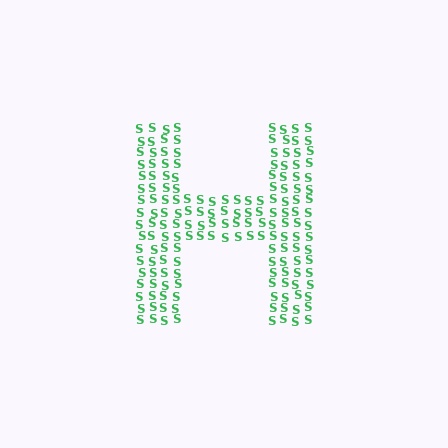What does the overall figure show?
The overall figure shows the letter H.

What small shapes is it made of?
It is made of small letter S's.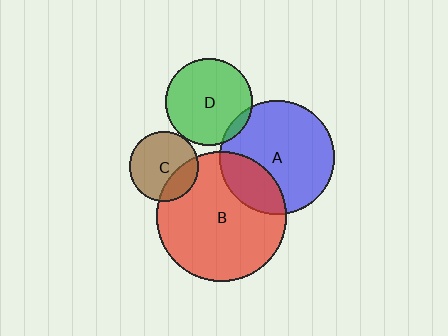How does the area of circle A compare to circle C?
Approximately 2.7 times.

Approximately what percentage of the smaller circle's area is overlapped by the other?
Approximately 5%.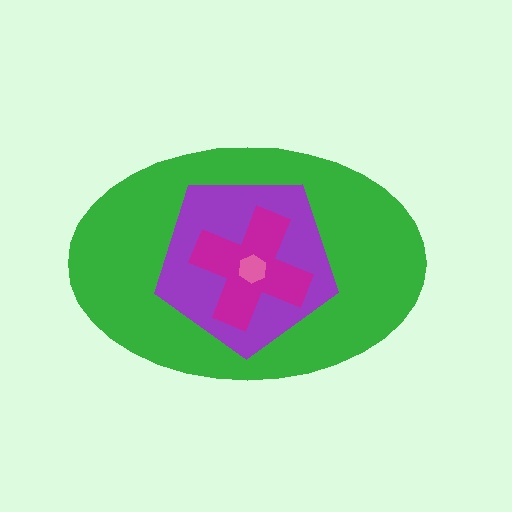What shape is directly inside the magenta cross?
The pink hexagon.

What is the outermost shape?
The green ellipse.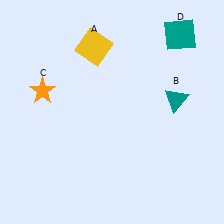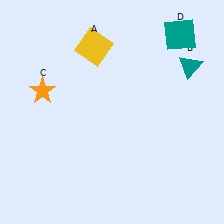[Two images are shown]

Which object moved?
The teal triangle (B) moved up.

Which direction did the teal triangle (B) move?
The teal triangle (B) moved up.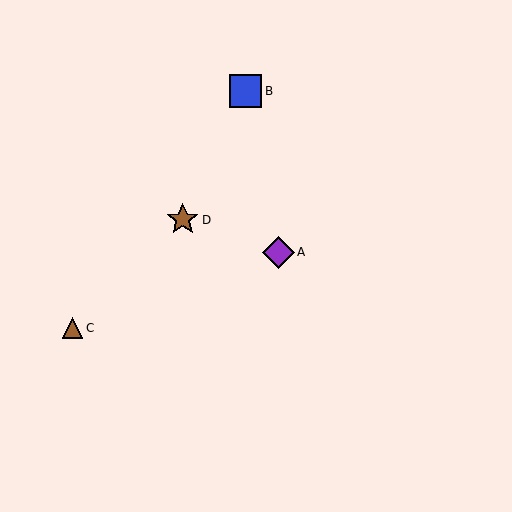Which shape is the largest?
The blue square (labeled B) is the largest.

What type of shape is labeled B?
Shape B is a blue square.